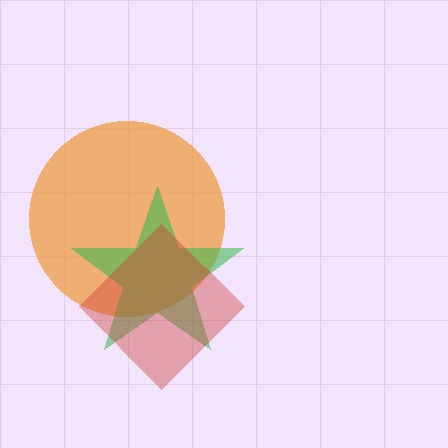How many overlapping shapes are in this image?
There are 3 overlapping shapes in the image.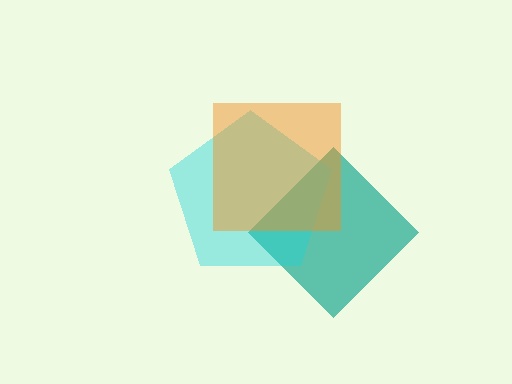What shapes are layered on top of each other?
The layered shapes are: a teal diamond, a cyan pentagon, an orange square.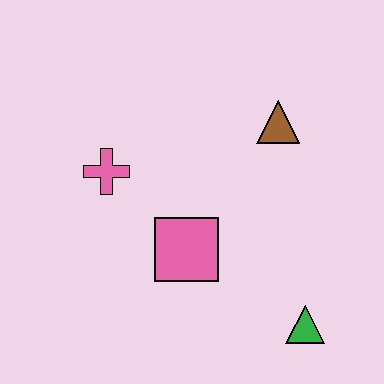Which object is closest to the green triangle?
The pink square is closest to the green triangle.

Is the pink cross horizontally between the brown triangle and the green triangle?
No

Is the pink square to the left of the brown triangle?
Yes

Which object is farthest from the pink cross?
The green triangle is farthest from the pink cross.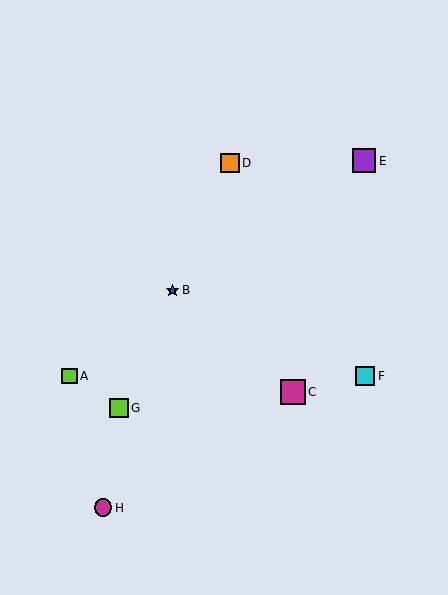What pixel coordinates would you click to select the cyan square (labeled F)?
Click at (365, 376) to select the cyan square F.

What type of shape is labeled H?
Shape H is a magenta circle.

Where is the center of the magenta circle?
The center of the magenta circle is at (103, 508).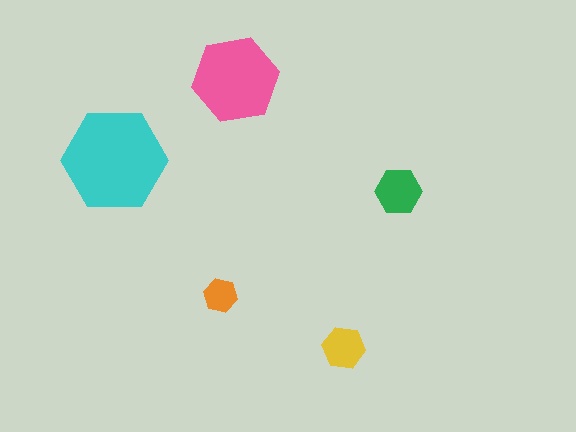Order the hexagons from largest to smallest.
the cyan one, the pink one, the green one, the yellow one, the orange one.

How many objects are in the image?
There are 5 objects in the image.